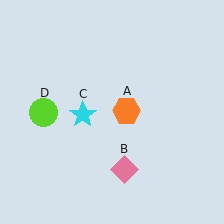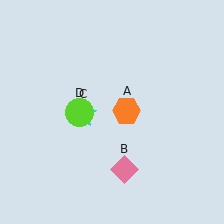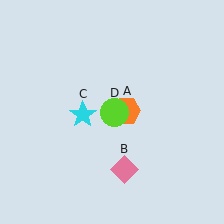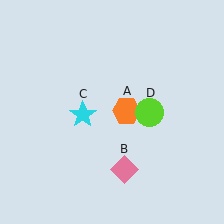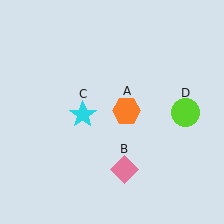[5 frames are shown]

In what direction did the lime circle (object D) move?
The lime circle (object D) moved right.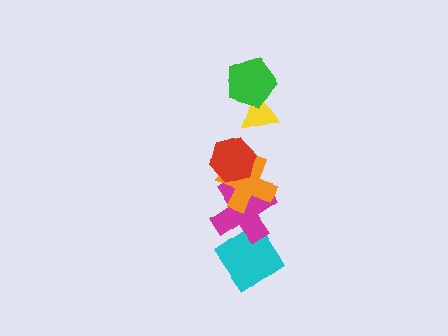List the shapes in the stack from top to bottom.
From top to bottom: the green pentagon, the yellow triangle, the red hexagon, the orange cross, the magenta cross, the cyan diamond.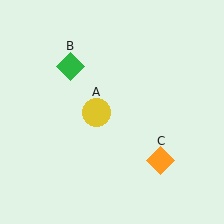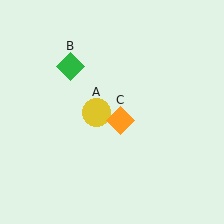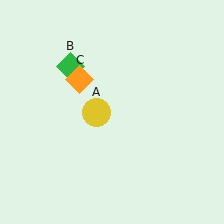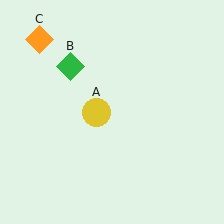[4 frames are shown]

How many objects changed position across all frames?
1 object changed position: orange diamond (object C).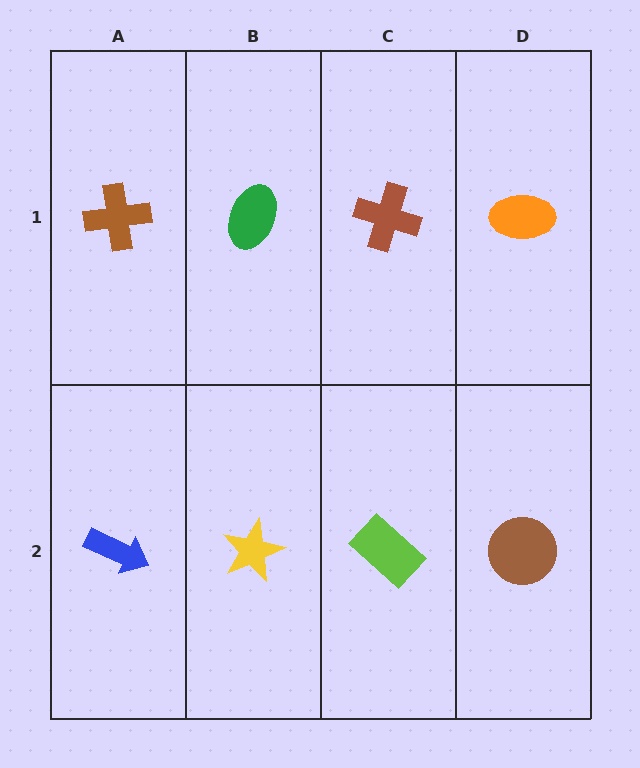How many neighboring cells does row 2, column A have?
2.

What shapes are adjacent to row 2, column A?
A brown cross (row 1, column A), a yellow star (row 2, column B).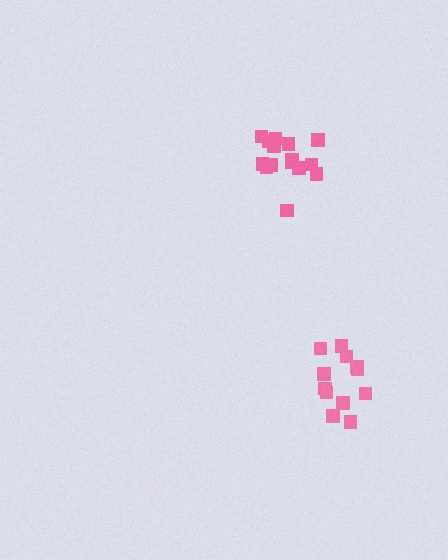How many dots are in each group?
Group 1: 12 dots, Group 2: 15 dots (27 total).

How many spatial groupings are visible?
There are 2 spatial groupings.